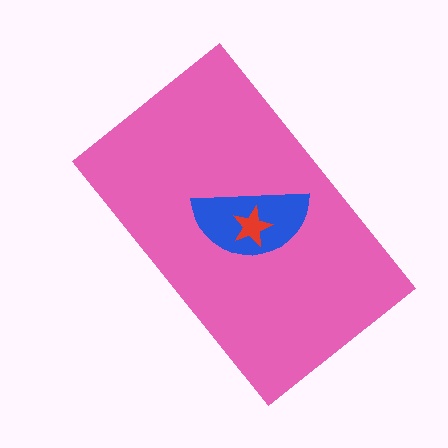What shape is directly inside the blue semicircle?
The red star.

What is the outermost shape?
The pink rectangle.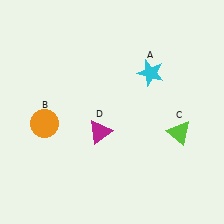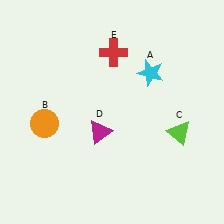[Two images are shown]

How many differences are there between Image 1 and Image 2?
There is 1 difference between the two images.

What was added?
A red cross (E) was added in Image 2.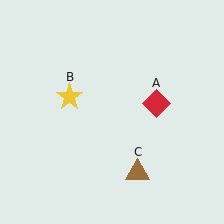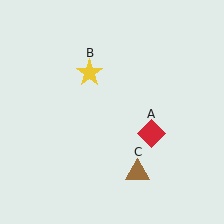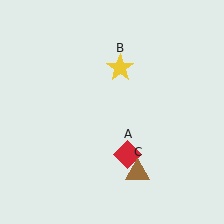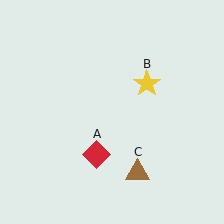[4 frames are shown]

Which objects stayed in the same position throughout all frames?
Brown triangle (object C) remained stationary.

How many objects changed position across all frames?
2 objects changed position: red diamond (object A), yellow star (object B).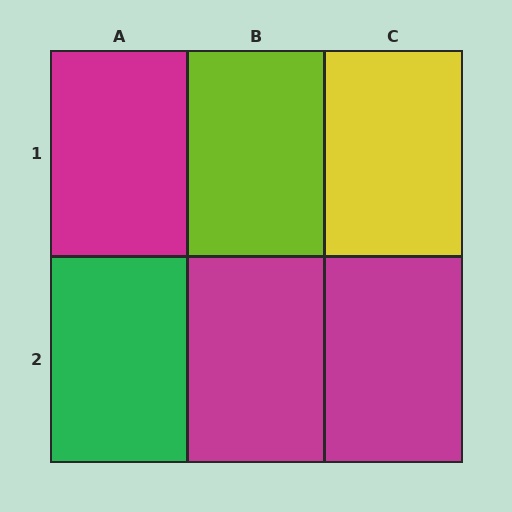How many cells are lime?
1 cell is lime.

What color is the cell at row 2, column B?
Magenta.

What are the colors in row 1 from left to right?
Magenta, lime, yellow.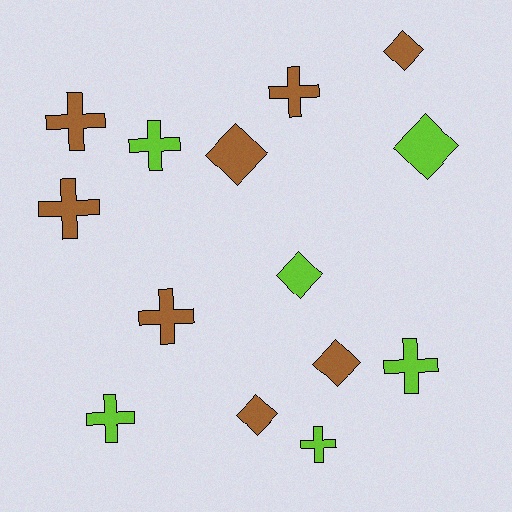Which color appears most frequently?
Brown, with 8 objects.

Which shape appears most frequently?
Cross, with 8 objects.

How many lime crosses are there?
There are 4 lime crosses.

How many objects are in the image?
There are 14 objects.